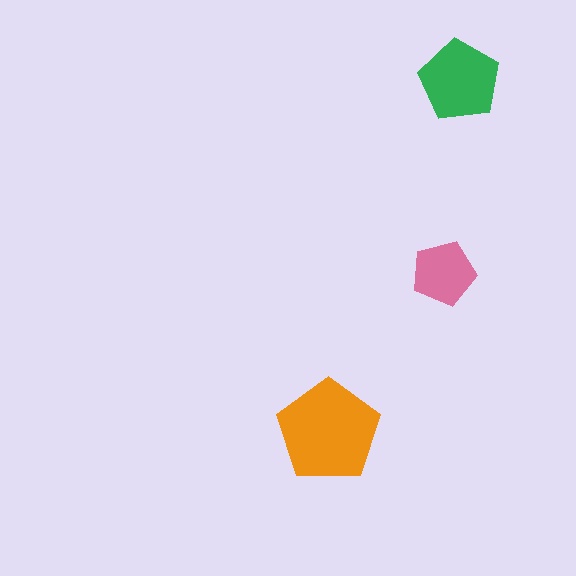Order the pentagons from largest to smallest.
the orange one, the green one, the pink one.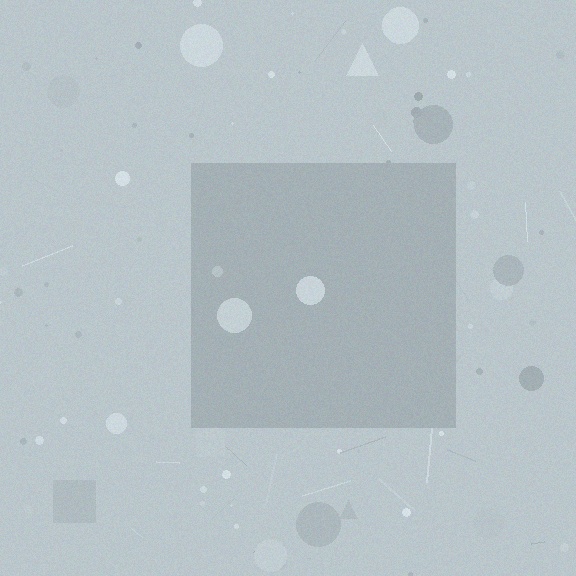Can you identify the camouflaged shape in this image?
The camouflaged shape is a square.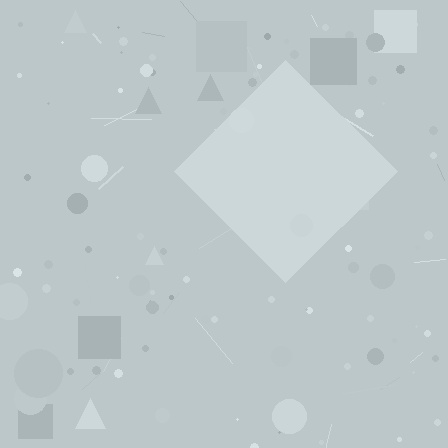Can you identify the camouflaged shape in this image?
The camouflaged shape is a diamond.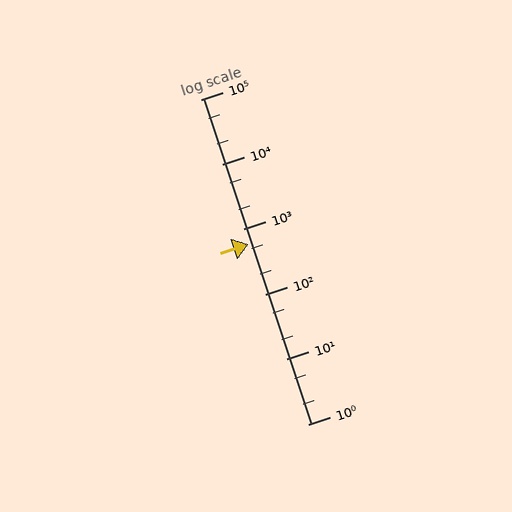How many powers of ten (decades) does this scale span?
The scale spans 5 decades, from 1 to 100000.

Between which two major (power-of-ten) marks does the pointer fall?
The pointer is between 100 and 1000.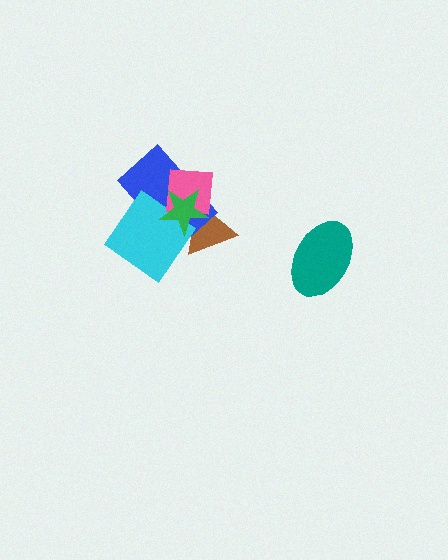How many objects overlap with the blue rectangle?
4 objects overlap with the blue rectangle.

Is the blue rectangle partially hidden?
Yes, it is partially covered by another shape.